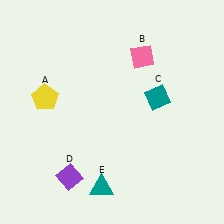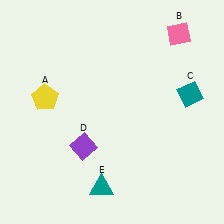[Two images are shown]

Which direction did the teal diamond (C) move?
The teal diamond (C) moved right.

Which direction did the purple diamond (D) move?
The purple diamond (D) moved up.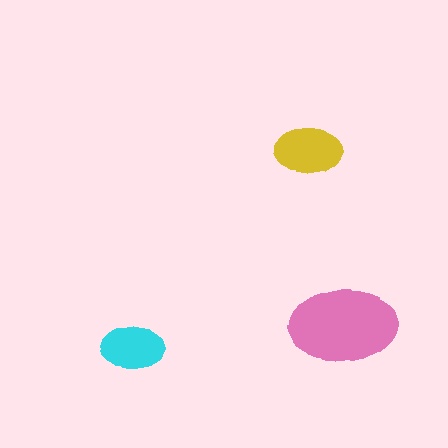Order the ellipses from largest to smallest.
the pink one, the yellow one, the cyan one.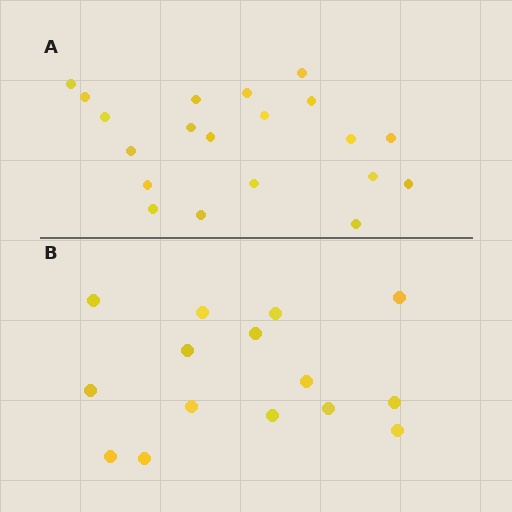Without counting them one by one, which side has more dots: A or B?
Region A (the top region) has more dots.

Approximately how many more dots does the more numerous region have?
Region A has about 5 more dots than region B.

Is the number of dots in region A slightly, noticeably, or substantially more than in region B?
Region A has noticeably more, but not dramatically so. The ratio is roughly 1.3 to 1.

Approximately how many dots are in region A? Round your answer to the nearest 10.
About 20 dots.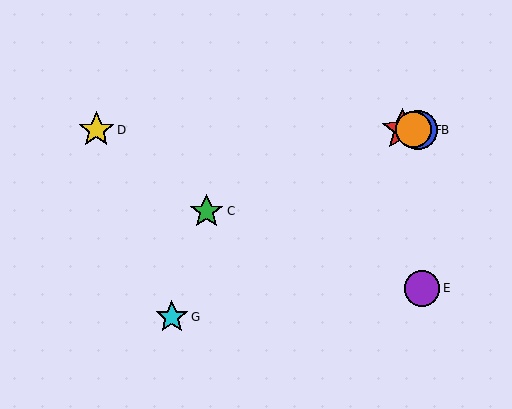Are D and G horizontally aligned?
No, D is at y≈130 and G is at y≈317.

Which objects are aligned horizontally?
Objects A, B, D, F are aligned horizontally.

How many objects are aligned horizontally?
4 objects (A, B, D, F) are aligned horizontally.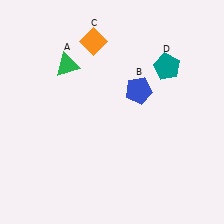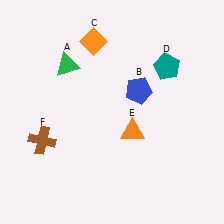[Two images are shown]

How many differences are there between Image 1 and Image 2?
There are 2 differences between the two images.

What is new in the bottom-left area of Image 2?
A brown cross (F) was added in the bottom-left area of Image 2.